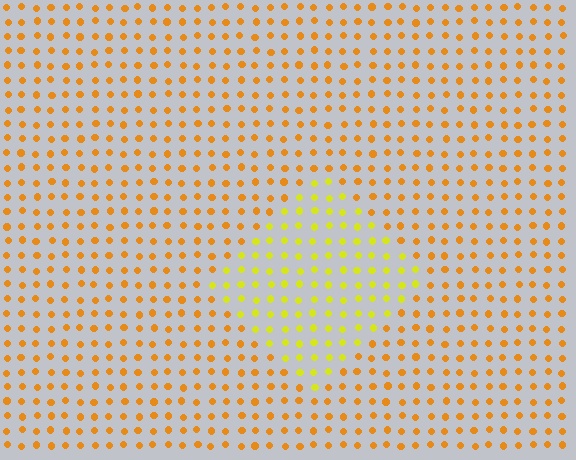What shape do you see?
I see a diamond.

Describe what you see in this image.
The image is filled with small orange elements in a uniform arrangement. A diamond-shaped region is visible where the elements are tinted to a slightly different hue, forming a subtle color boundary.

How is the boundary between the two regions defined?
The boundary is defined purely by a slight shift in hue (about 32 degrees). Spacing, size, and orientation are identical on both sides.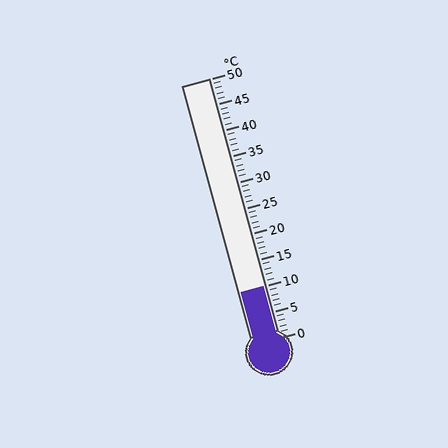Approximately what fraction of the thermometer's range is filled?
The thermometer is filled to approximately 20% of its range.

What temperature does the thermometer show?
The thermometer shows approximately 10°C.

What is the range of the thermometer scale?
The thermometer scale ranges from 0°C to 50°C.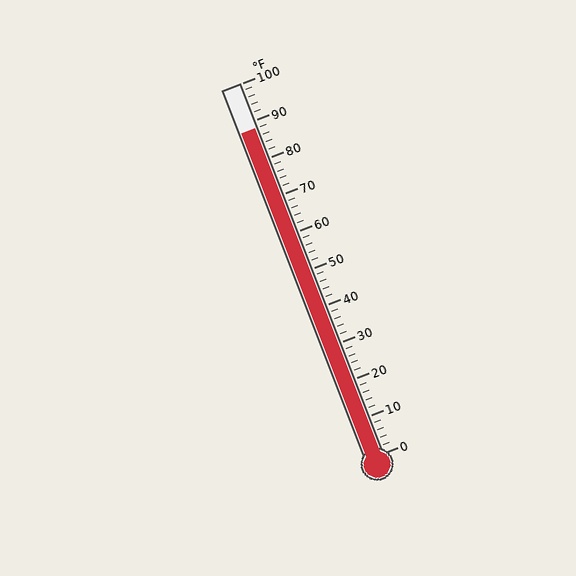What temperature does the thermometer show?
The thermometer shows approximately 88°F.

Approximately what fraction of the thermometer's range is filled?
The thermometer is filled to approximately 90% of its range.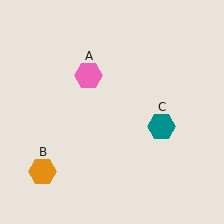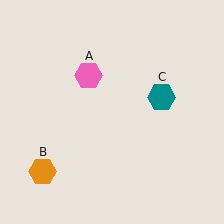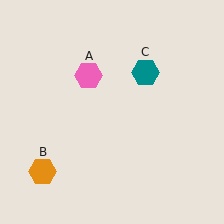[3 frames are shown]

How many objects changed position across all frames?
1 object changed position: teal hexagon (object C).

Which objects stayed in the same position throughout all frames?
Pink hexagon (object A) and orange hexagon (object B) remained stationary.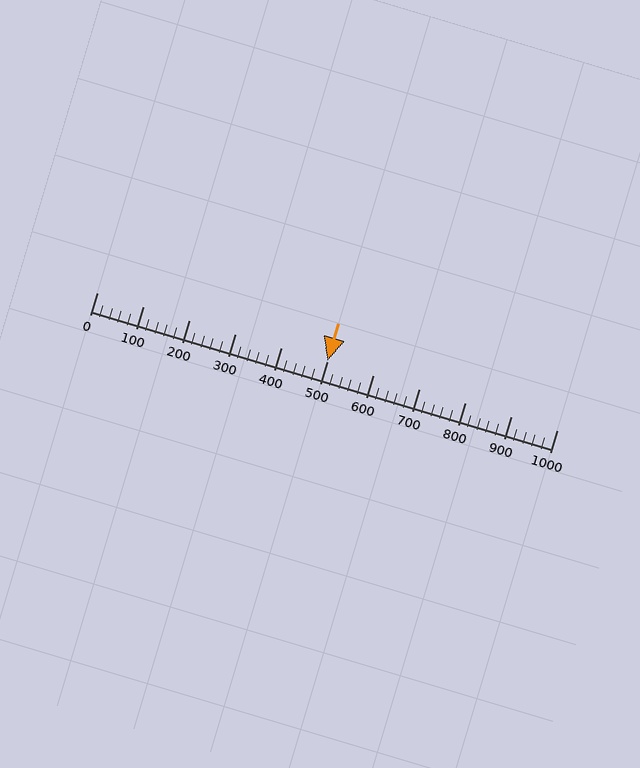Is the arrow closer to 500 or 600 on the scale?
The arrow is closer to 500.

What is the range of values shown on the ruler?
The ruler shows values from 0 to 1000.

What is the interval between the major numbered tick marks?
The major tick marks are spaced 100 units apart.